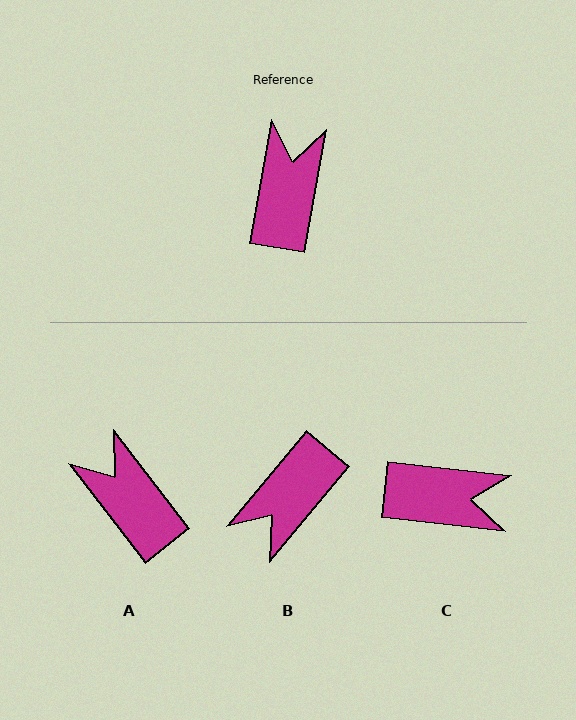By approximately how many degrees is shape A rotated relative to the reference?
Approximately 47 degrees counter-clockwise.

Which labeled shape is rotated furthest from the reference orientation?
B, about 150 degrees away.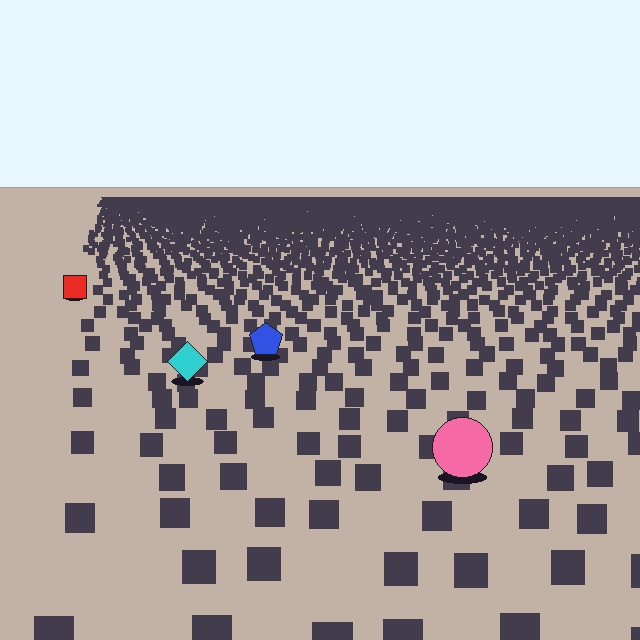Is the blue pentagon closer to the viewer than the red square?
Yes. The blue pentagon is closer — you can tell from the texture gradient: the ground texture is coarser near it.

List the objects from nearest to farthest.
From nearest to farthest: the pink circle, the cyan diamond, the blue pentagon, the red square.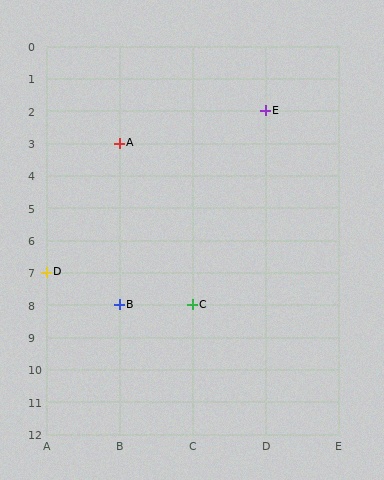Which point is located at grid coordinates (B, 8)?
Point B is at (B, 8).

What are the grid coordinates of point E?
Point E is at grid coordinates (D, 2).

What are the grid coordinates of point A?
Point A is at grid coordinates (B, 3).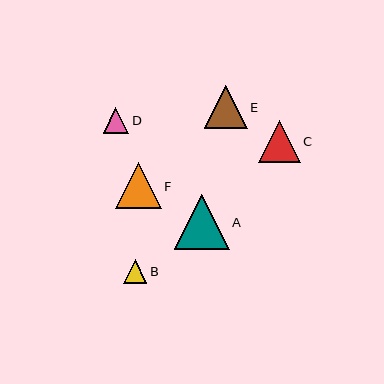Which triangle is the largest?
Triangle A is the largest with a size of approximately 55 pixels.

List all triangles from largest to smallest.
From largest to smallest: A, F, E, C, D, B.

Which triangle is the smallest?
Triangle B is the smallest with a size of approximately 24 pixels.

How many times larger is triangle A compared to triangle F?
Triangle A is approximately 1.2 times the size of triangle F.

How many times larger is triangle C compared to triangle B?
Triangle C is approximately 1.8 times the size of triangle B.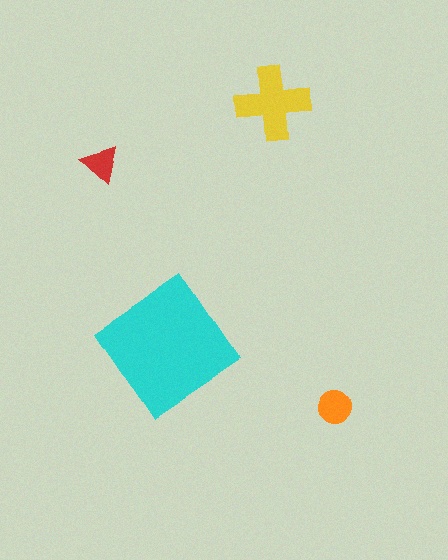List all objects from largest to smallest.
The cyan diamond, the yellow cross, the orange circle, the red triangle.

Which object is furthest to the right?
The orange circle is rightmost.